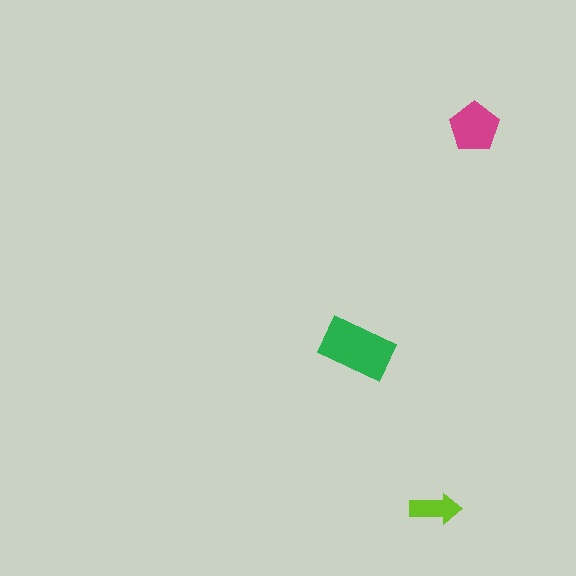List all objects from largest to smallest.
The green rectangle, the magenta pentagon, the lime arrow.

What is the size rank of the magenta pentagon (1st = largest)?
2nd.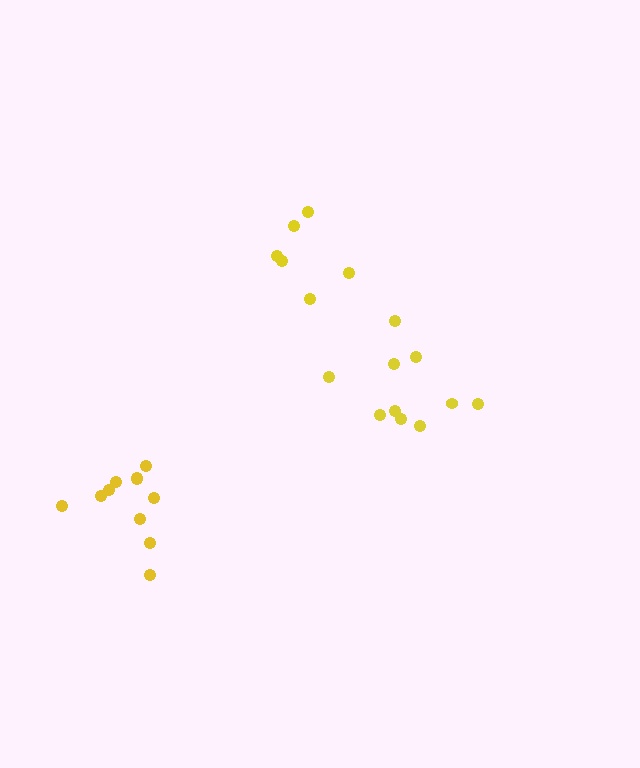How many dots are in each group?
Group 1: 6 dots, Group 2: 11 dots, Group 3: 10 dots (27 total).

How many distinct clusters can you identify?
There are 3 distinct clusters.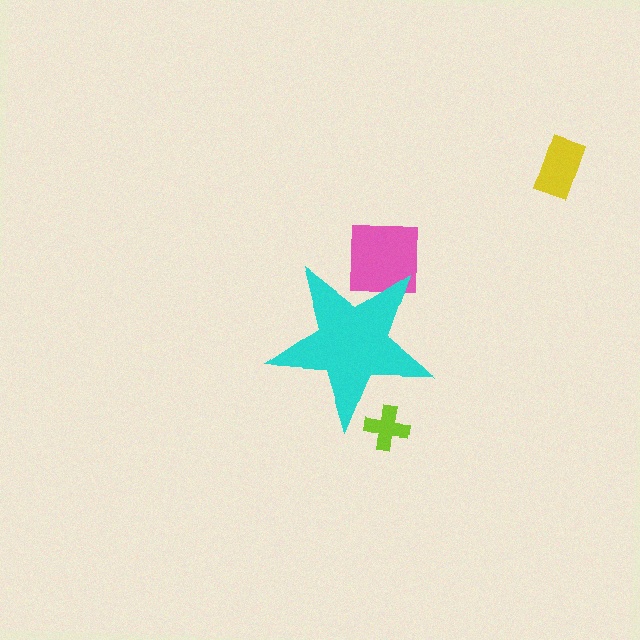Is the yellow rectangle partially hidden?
No, the yellow rectangle is fully visible.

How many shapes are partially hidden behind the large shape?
2 shapes are partially hidden.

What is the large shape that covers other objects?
A cyan star.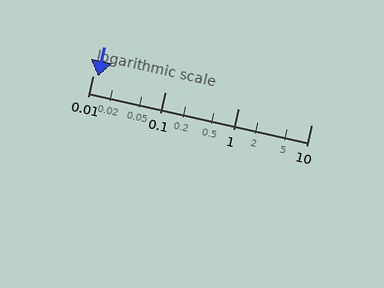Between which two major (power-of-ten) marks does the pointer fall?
The pointer is between 0.01 and 0.1.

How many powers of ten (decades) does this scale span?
The scale spans 3 decades, from 0.01 to 10.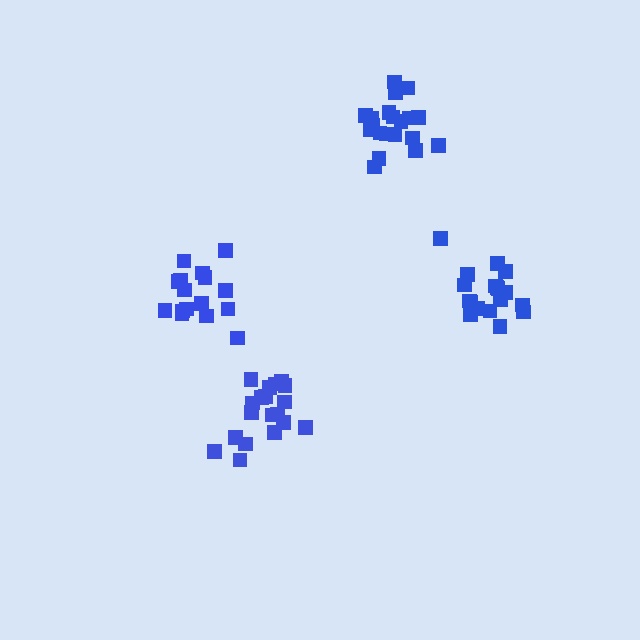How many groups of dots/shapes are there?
There are 4 groups.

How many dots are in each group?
Group 1: 16 dots, Group 2: 19 dots, Group 3: 20 dots, Group 4: 18 dots (73 total).